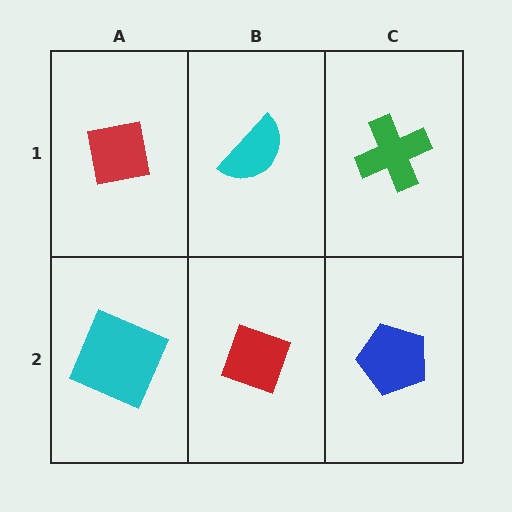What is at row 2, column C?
A blue pentagon.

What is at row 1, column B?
A cyan semicircle.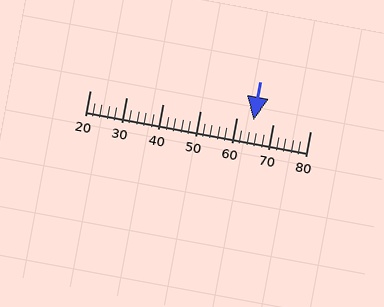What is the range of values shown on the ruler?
The ruler shows values from 20 to 80.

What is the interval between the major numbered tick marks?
The major tick marks are spaced 10 units apart.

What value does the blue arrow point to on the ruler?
The blue arrow points to approximately 64.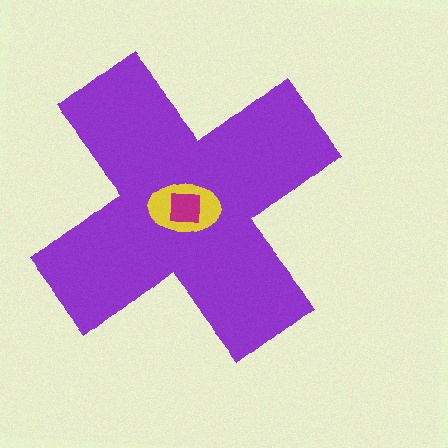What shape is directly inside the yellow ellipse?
The magenta square.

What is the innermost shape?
The magenta square.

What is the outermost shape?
The purple cross.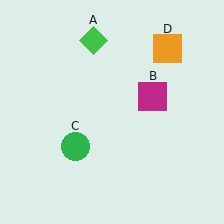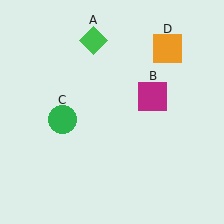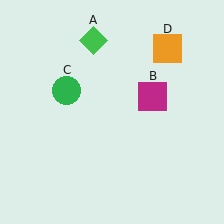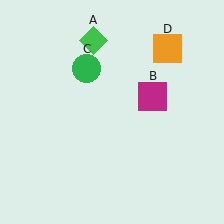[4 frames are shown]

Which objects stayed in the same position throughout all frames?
Green diamond (object A) and magenta square (object B) and orange square (object D) remained stationary.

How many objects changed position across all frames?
1 object changed position: green circle (object C).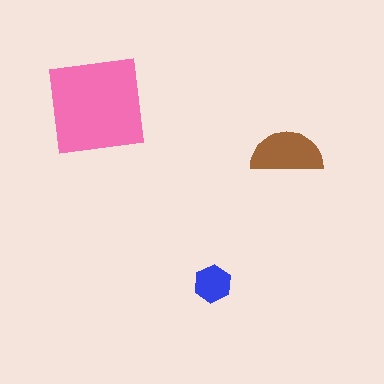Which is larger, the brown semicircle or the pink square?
The pink square.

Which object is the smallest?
The blue hexagon.